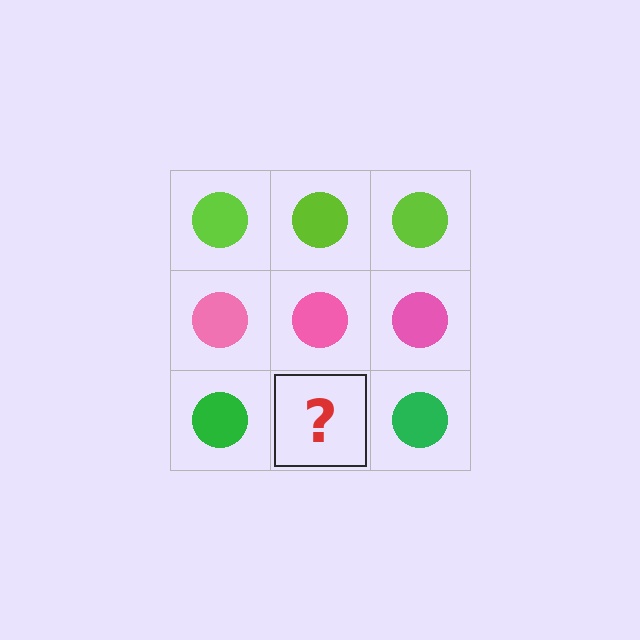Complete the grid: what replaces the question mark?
The question mark should be replaced with a green circle.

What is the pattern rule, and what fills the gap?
The rule is that each row has a consistent color. The gap should be filled with a green circle.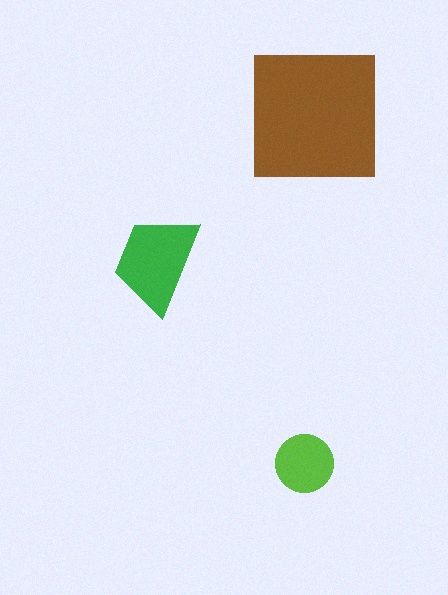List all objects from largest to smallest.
The brown square, the green trapezoid, the lime circle.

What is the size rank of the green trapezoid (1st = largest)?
2nd.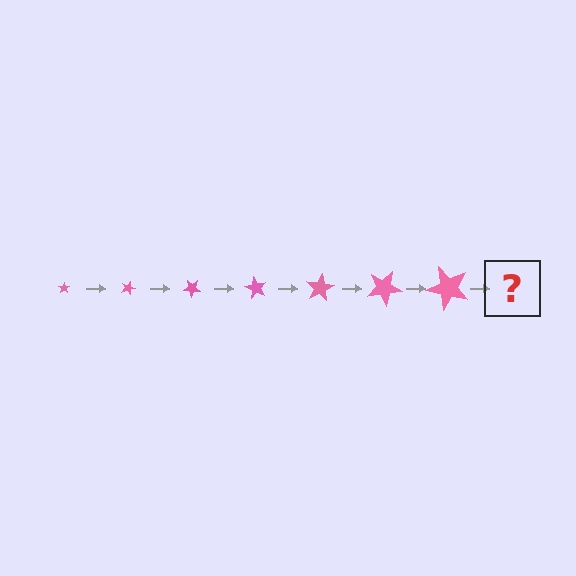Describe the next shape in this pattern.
It should be a star, larger than the previous one and rotated 140 degrees from the start.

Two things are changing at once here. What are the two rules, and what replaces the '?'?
The two rules are that the star grows larger each step and it rotates 20 degrees each step. The '?' should be a star, larger than the previous one and rotated 140 degrees from the start.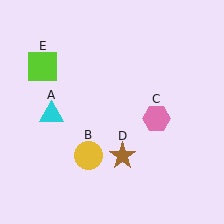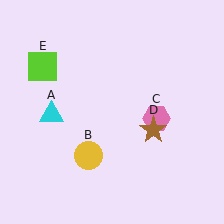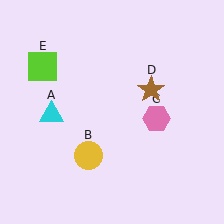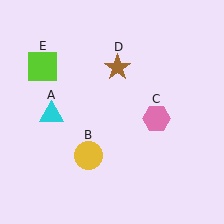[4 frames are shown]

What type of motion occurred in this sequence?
The brown star (object D) rotated counterclockwise around the center of the scene.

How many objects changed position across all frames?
1 object changed position: brown star (object D).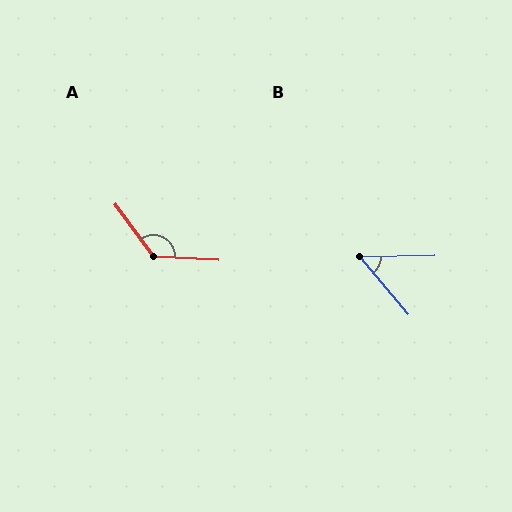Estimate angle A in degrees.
Approximately 129 degrees.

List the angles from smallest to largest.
B (51°), A (129°).